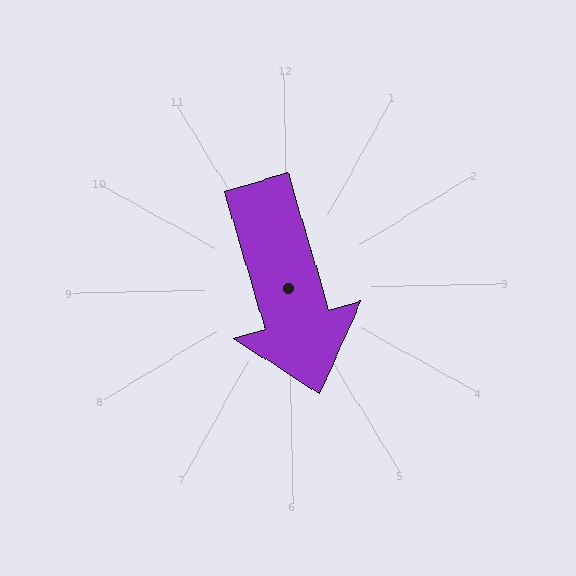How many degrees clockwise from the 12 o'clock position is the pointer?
Approximately 165 degrees.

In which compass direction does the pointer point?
South.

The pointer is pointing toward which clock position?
Roughly 5 o'clock.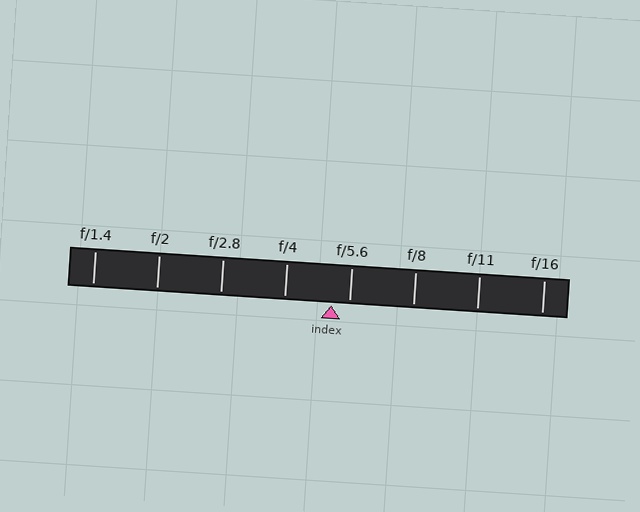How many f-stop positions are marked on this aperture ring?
There are 8 f-stop positions marked.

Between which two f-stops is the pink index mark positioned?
The index mark is between f/4 and f/5.6.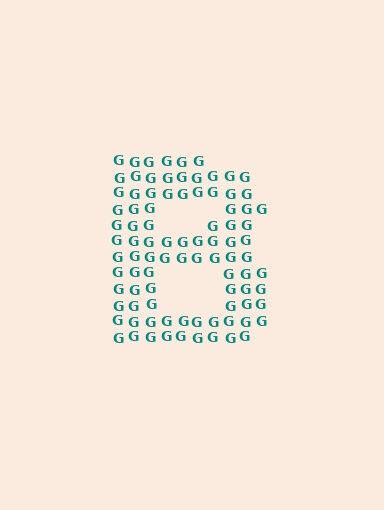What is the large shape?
The large shape is the letter B.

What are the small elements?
The small elements are letter G's.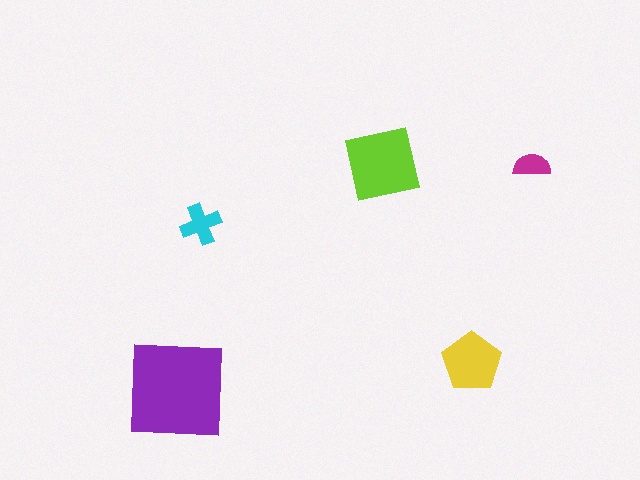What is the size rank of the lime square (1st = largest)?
2nd.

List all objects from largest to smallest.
The purple square, the lime square, the yellow pentagon, the cyan cross, the magenta semicircle.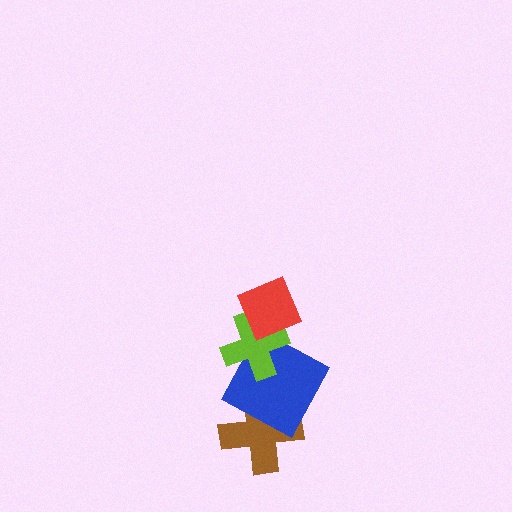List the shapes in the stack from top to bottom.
From top to bottom: the red diamond, the lime cross, the blue square, the brown cross.